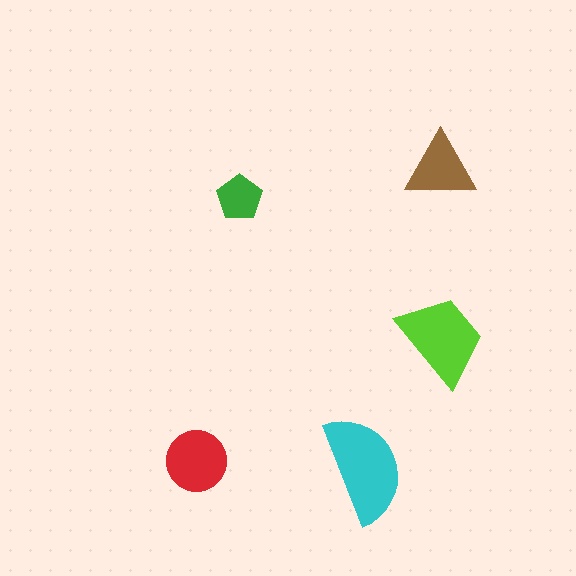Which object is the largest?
The cyan semicircle.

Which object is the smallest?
The green pentagon.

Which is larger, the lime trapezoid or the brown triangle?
The lime trapezoid.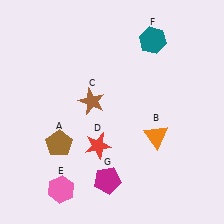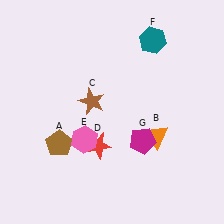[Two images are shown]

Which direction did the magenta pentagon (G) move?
The magenta pentagon (G) moved up.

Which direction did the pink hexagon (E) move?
The pink hexagon (E) moved up.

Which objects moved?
The objects that moved are: the pink hexagon (E), the magenta pentagon (G).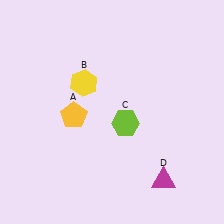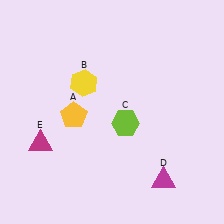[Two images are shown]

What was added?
A magenta triangle (E) was added in Image 2.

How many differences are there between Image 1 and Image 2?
There is 1 difference between the two images.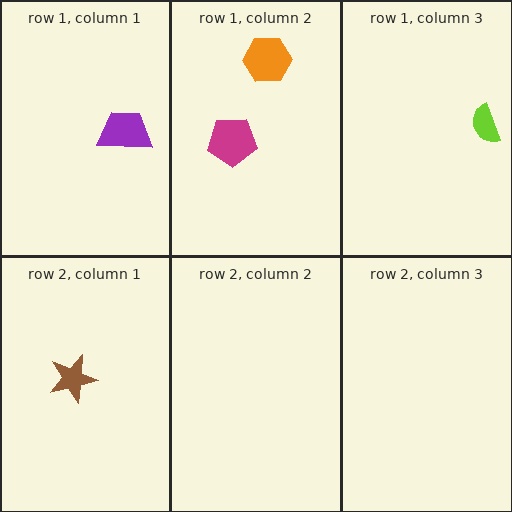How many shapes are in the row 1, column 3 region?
1.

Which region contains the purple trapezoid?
The row 1, column 1 region.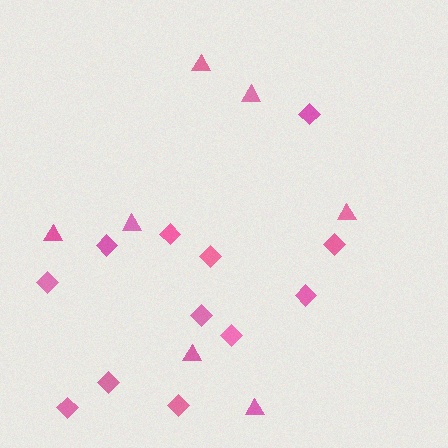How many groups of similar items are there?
There are 2 groups: one group of triangles (7) and one group of diamonds (12).